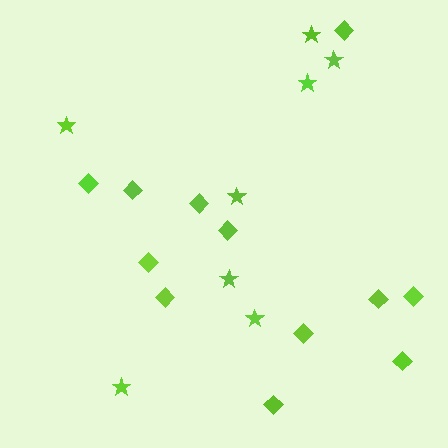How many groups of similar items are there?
There are 2 groups: one group of stars (8) and one group of diamonds (12).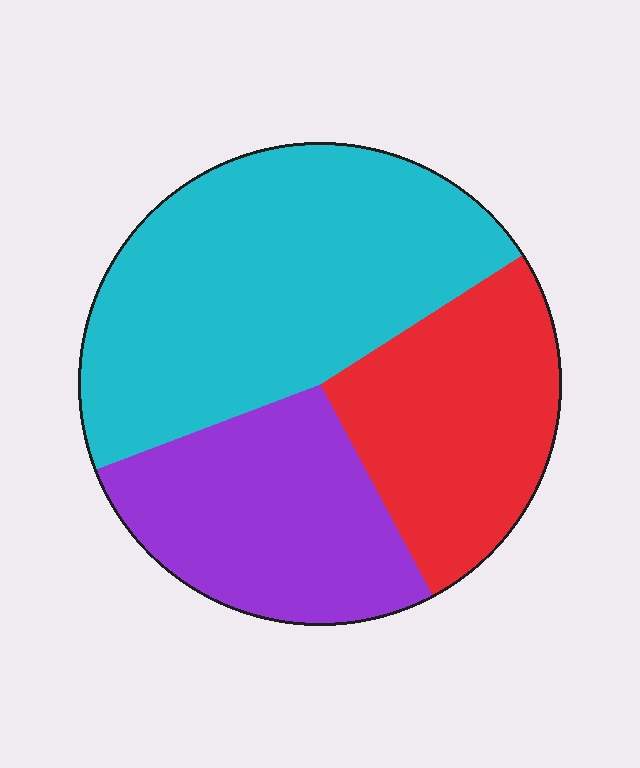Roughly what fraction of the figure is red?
Red takes up about one quarter (1/4) of the figure.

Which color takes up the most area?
Cyan, at roughly 45%.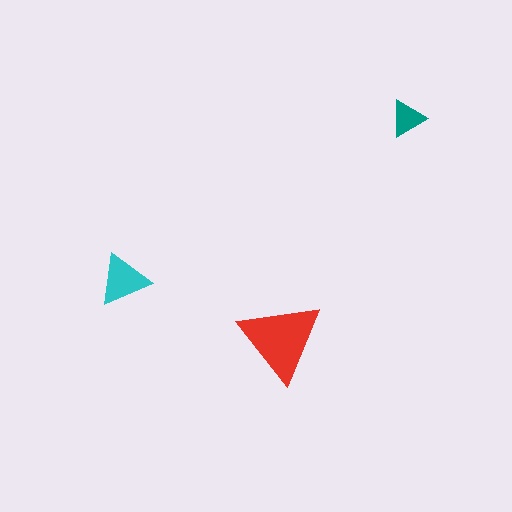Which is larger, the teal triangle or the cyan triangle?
The cyan one.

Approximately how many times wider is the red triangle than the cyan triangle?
About 1.5 times wider.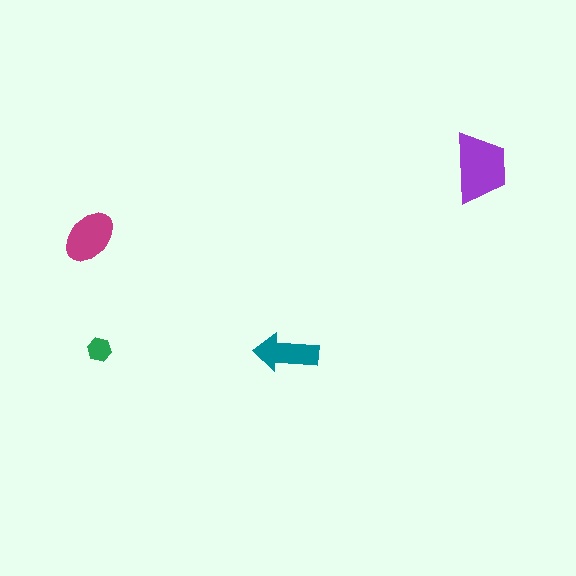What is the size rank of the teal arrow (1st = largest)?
3rd.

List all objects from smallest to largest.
The green hexagon, the teal arrow, the magenta ellipse, the purple trapezoid.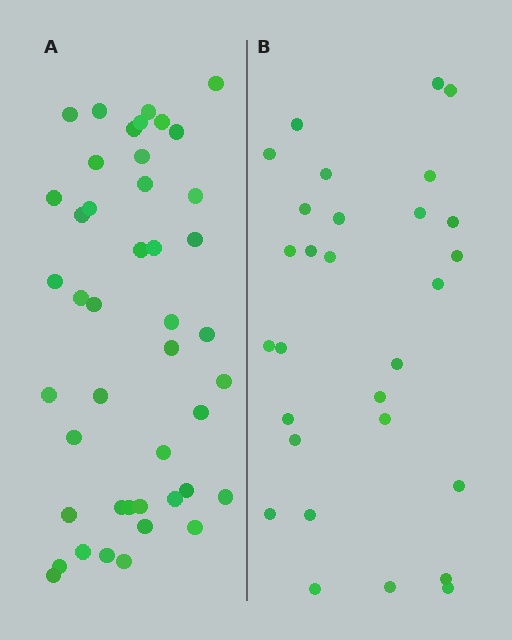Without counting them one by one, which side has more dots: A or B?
Region A (the left region) has more dots.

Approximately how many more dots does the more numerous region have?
Region A has approximately 15 more dots than region B.